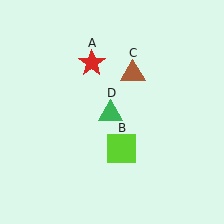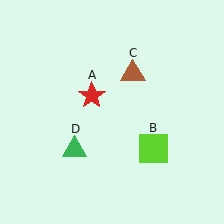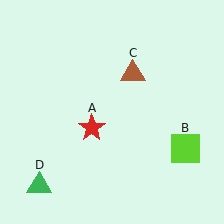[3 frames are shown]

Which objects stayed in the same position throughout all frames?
Brown triangle (object C) remained stationary.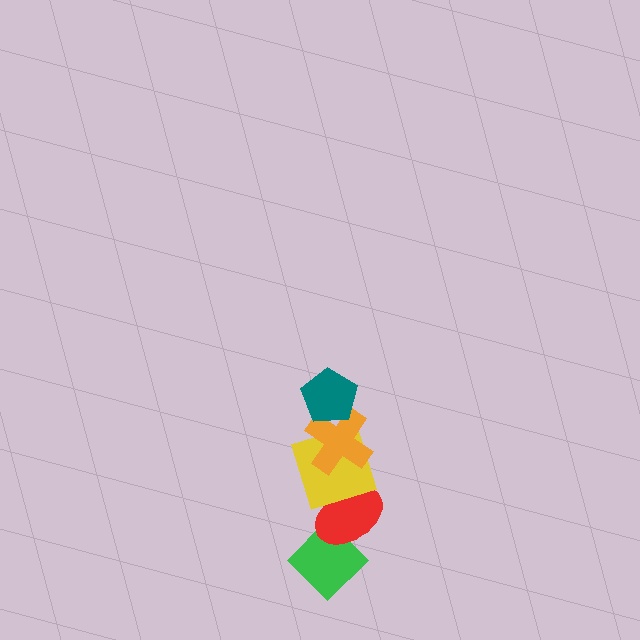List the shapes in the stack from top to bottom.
From top to bottom: the teal pentagon, the orange cross, the yellow square, the red ellipse, the green diamond.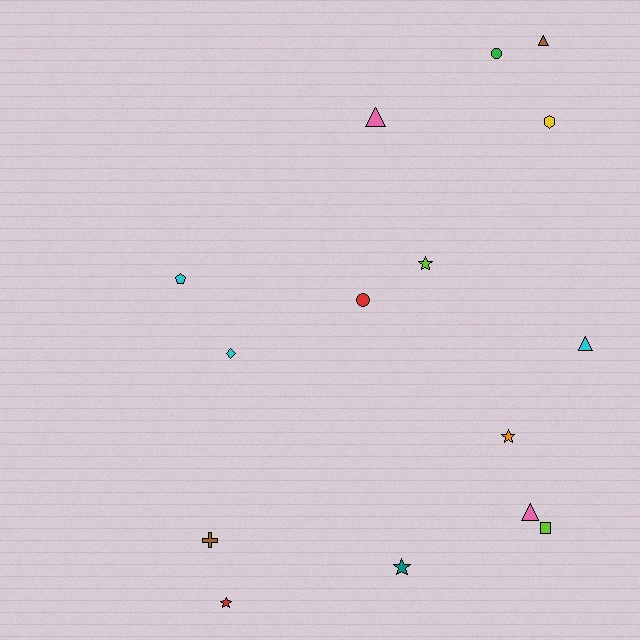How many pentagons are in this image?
There is 1 pentagon.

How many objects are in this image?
There are 15 objects.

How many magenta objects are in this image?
There are no magenta objects.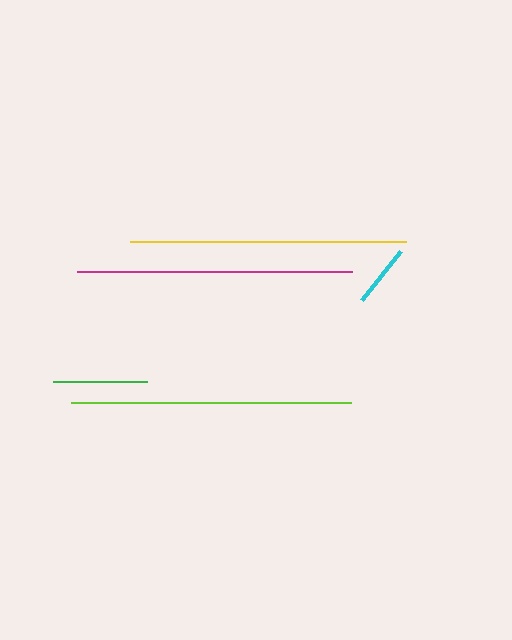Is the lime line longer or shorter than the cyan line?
The lime line is longer than the cyan line.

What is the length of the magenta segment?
The magenta segment is approximately 275 pixels long.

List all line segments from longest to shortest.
From longest to shortest: lime, yellow, magenta, green, cyan.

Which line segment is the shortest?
The cyan line is the shortest at approximately 63 pixels.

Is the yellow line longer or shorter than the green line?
The yellow line is longer than the green line.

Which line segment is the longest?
The lime line is the longest at approximately 280 pixels.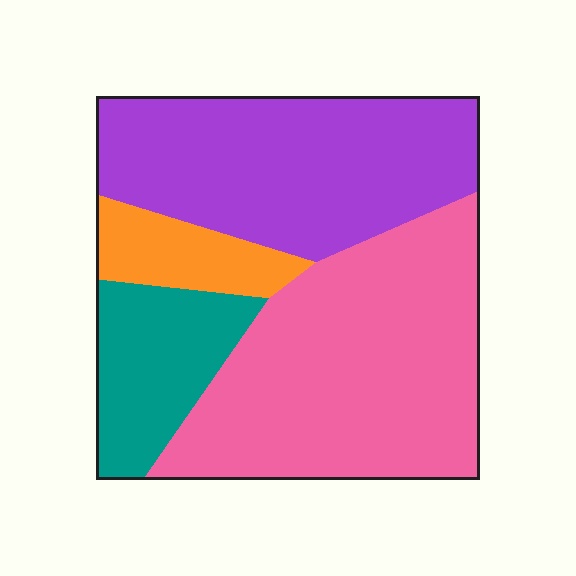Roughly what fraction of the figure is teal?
Teal covers around 15% of the figure.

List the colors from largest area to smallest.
From largest to smallest: pink, purple, teal, orange.